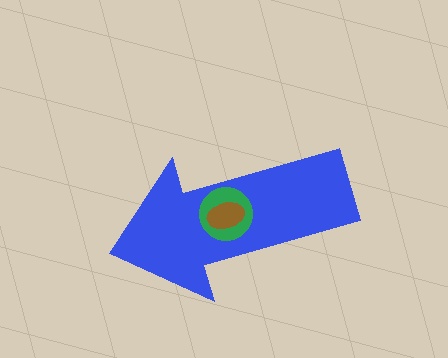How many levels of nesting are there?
3.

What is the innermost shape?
The brown ellipse.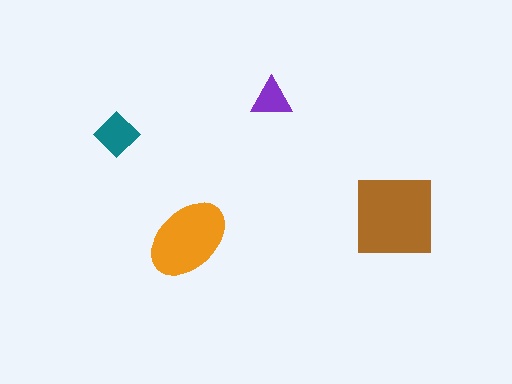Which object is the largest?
The brown square.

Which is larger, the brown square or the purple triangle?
The brown square.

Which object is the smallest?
The purple triangle.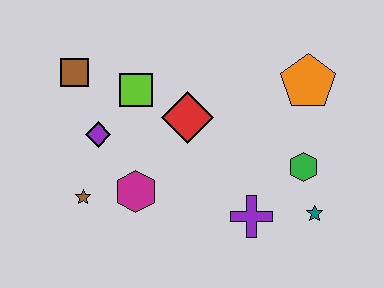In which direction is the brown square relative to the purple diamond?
The brown square is above the purple diamond.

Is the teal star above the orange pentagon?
No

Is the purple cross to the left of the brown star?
No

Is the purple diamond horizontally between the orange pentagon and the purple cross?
No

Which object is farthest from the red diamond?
The teal star is farthest from the red diamond.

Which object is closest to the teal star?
The green hexagon is closest to the teal star.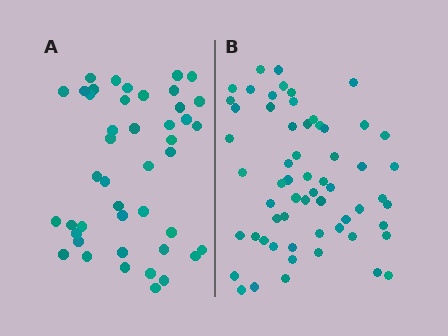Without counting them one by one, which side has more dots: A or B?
Region B (the right region) has more dots.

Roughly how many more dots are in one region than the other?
Region B has approximately 15 more dots than region A.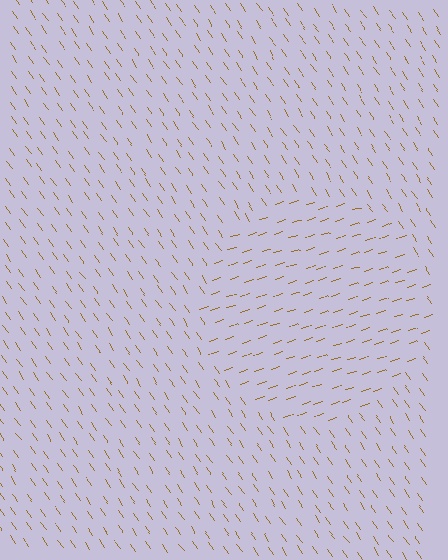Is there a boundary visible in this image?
Yes, there is a texture boundary formed by a change in line orientation.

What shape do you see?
I see a circle.